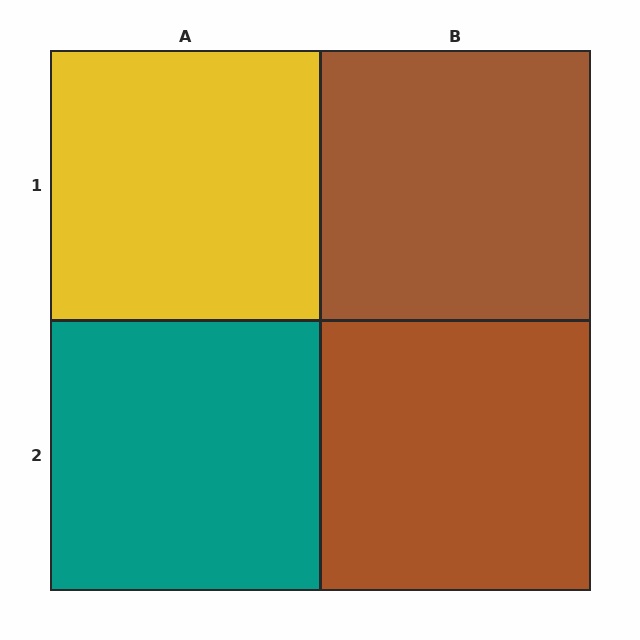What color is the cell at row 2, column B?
Brown.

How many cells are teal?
1 cell is teal.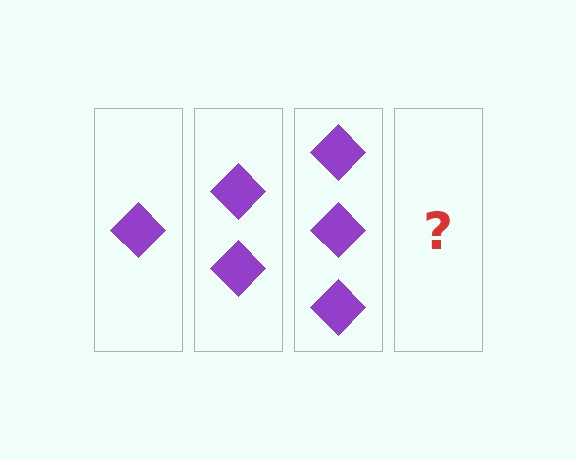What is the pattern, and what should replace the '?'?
The pattern is that each step adds one more diamond. The '?' should be 4 diamonds.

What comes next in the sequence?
The next element should be 4 diamonds.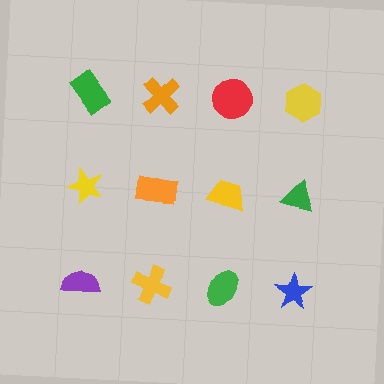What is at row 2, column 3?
A yellow trapezoid.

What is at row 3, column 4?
A blue star.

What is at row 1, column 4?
A yellow hexagon.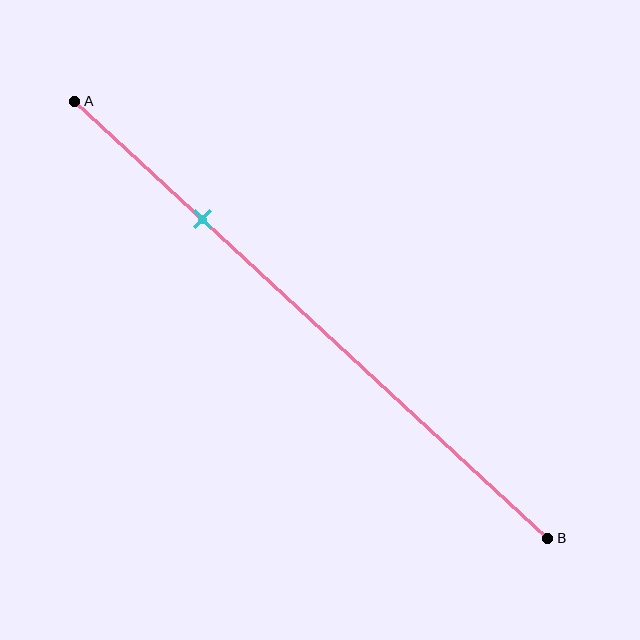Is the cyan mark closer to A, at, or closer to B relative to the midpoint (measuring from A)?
The cyan mark is closer to point A than the midpoint of segment AB.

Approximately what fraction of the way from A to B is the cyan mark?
The cyan mark is approximately 25% of the way from A to B.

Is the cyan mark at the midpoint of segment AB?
No, the mark is at about 25% from A, not at the 50% midpoint.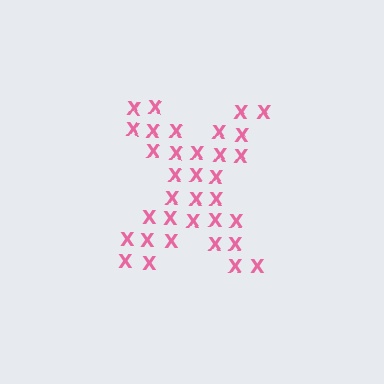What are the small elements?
The small elements are letter X's.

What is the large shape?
The large shape is the letter X.